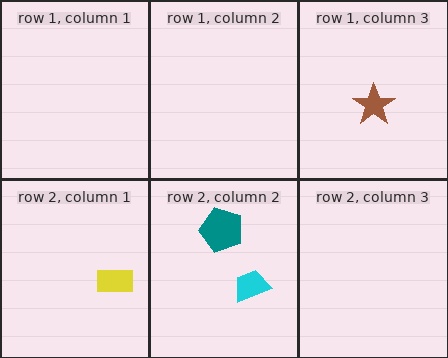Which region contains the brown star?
The row 1, column 3 region.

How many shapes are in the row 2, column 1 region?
1.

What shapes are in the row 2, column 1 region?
The yellow rectangle.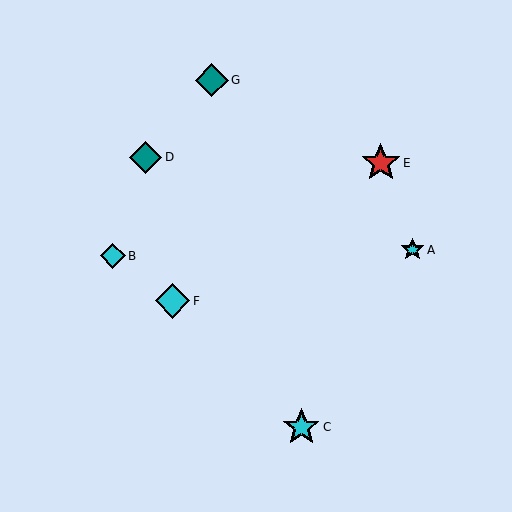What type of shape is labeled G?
Shape G is a teal diamond.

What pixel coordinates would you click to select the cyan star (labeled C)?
Click at (301, 427) to select the cyan star C.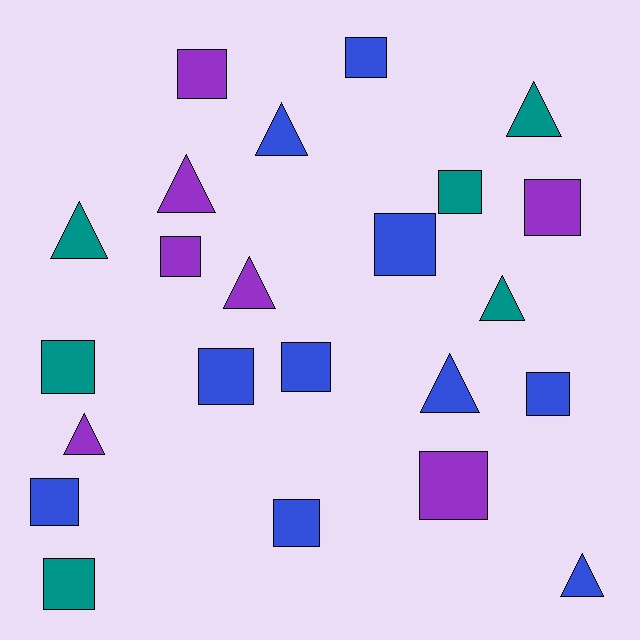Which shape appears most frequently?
Square, with 14 objects.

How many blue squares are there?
There are 7 blue squares.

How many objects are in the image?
There are 23 objects.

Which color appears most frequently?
Blue, with 10 objects.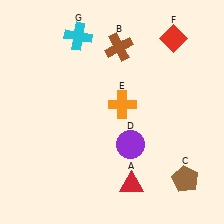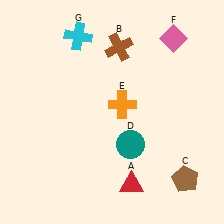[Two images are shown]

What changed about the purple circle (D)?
In Image 1, D is purple. In Image 2, it changed to teal.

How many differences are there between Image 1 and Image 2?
There are 2 differences between the two images.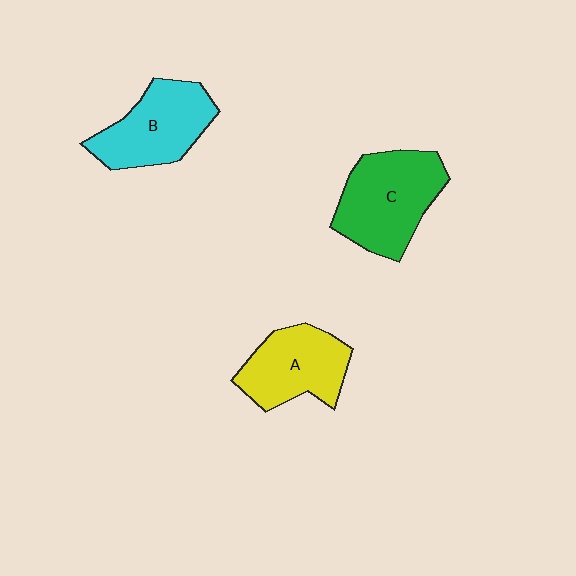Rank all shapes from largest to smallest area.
From largest to smallest: C (green), B (cyan), A (yellow).